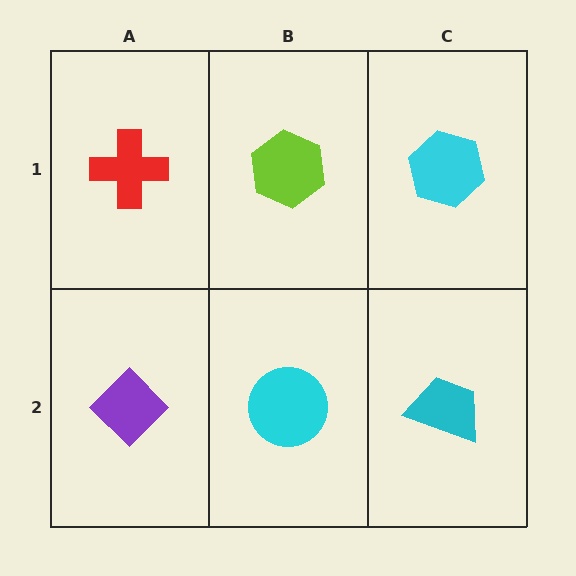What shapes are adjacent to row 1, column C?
A cyan trapezoid (row 2, column C), a lime hexagon (row 1, column B).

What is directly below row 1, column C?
A cyan trapezoid.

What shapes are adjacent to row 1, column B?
A cyan circle (row 2, column B), a red cross (row 1, column A), a cyan hexagon (row 1, column C).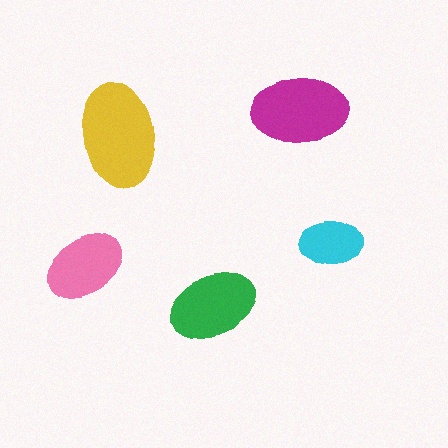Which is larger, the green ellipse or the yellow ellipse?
The yellow one.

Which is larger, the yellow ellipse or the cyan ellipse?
The yellow one.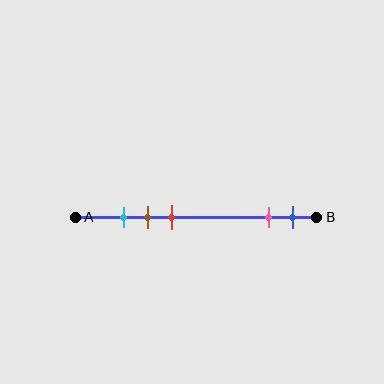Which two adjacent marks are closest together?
The cyan and brown marks are the closest adjacent pair.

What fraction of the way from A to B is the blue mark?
The blue mark is approximately 90% (0.9) of the way from A to B.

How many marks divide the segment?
There are 5 marks dividing the segment.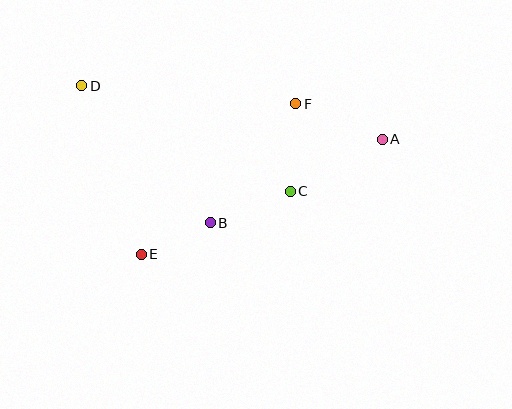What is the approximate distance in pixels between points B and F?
The distance between B and F is approximately 146 pixels.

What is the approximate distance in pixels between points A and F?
The distance between A and F is approximately 93 pixels.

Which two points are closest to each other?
Points B and E are closest to each other.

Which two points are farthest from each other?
Points A and D are farthest from each other.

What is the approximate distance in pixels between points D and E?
The distance between D and E is approximately 179 pixels.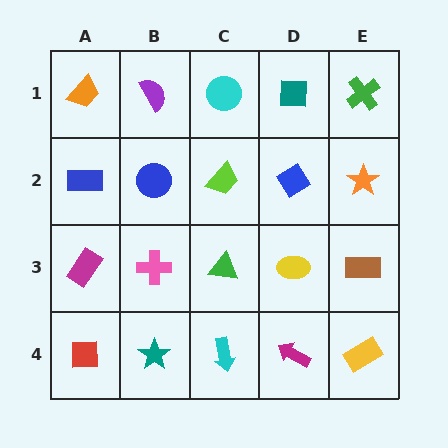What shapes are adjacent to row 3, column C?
A lime trapezoid (row 2, column C), a cyan arrow (row 4, column C), a pink cross (row 3, column B), a yellow ellipse (row 3, column D).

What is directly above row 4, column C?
A green triangle.